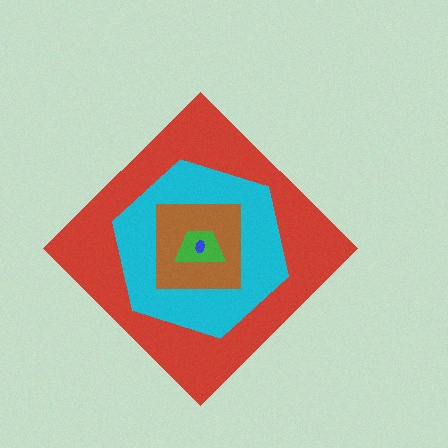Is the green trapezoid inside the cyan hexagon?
Yes.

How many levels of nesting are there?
5.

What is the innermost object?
The blue ellipse.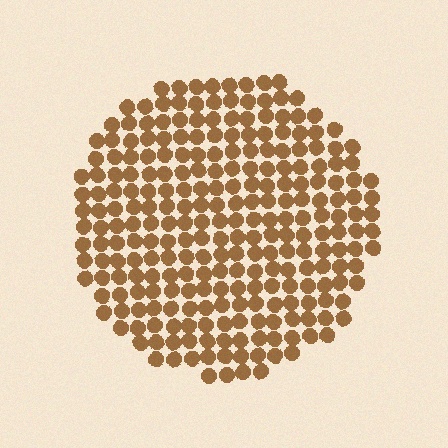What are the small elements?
The small elements are circles.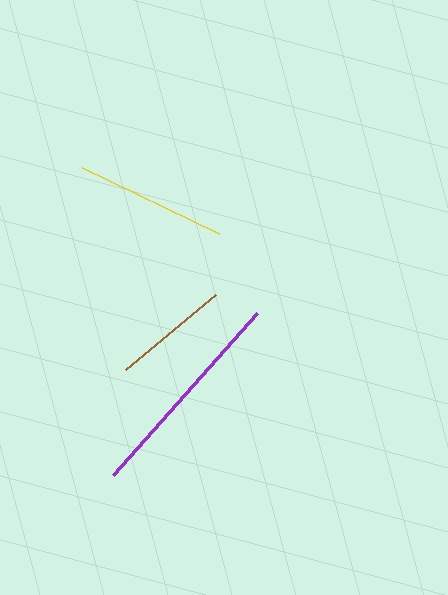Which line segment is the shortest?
The brown line is the shortest at approximately 117 pixels.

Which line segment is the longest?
The purple line is the longest at approximately 216 pixels.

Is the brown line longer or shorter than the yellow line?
The yellow line is longer than the brown line.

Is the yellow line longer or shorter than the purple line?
The purple line is longer than the yellow line.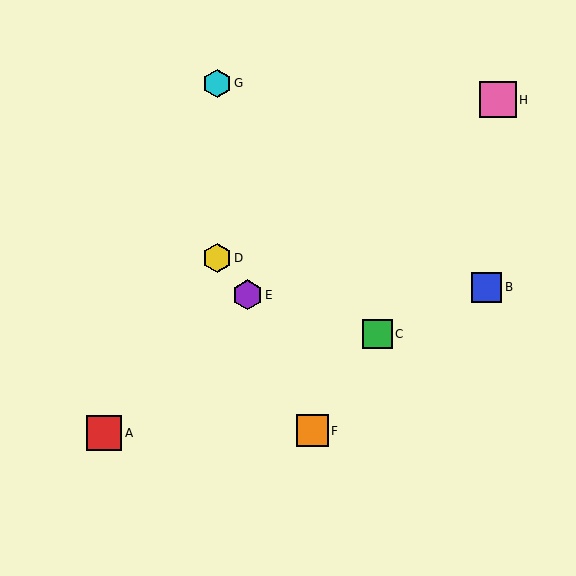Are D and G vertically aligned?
Yes, both are at x≈217.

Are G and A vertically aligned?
No, G is at x≈217 and A is at x≈104.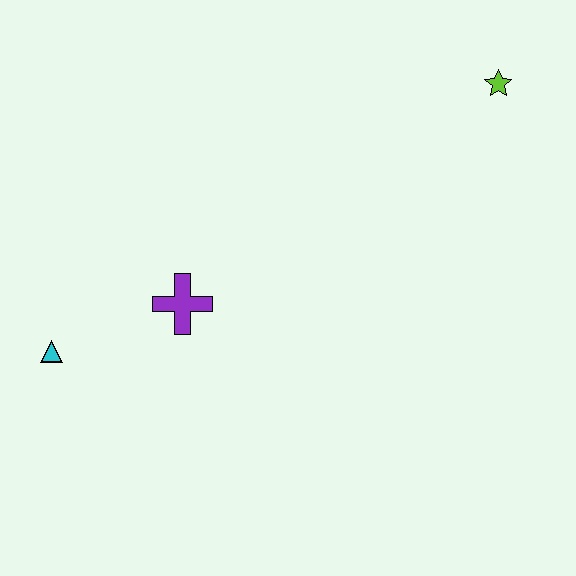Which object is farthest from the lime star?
The cyan triangle is farthest from the lime star.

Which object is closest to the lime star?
The purple cross is closest to the lime star.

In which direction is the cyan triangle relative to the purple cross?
The cyan triangle is to the left of the purple cross.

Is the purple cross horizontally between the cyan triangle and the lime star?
Yes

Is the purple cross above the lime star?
No